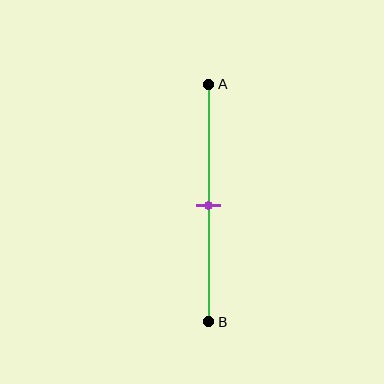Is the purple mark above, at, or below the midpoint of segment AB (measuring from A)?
The purple mark is approximately at the midpoint of segment AB.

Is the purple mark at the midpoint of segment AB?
Yes, the mark is approximately at the midpoint.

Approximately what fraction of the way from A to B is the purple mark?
The purple mark is approximately 50% of the way from A to B.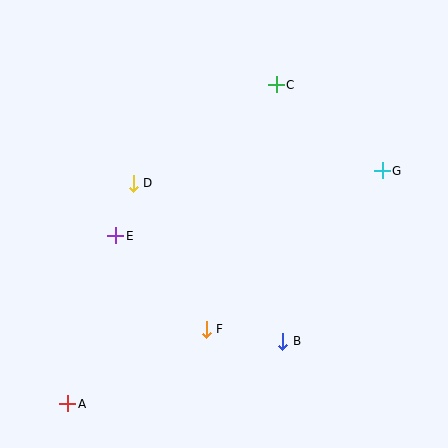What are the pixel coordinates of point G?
Point G is at (382, 171).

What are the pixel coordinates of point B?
Point B is at (283, 341).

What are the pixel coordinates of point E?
Point E is at (116, 236).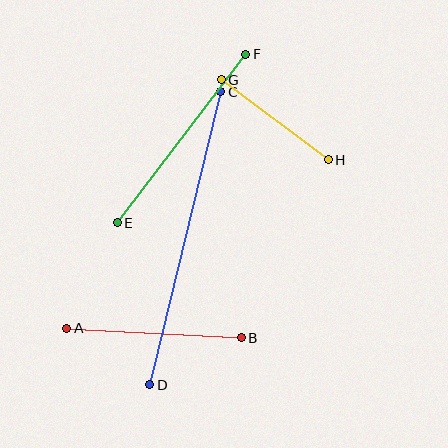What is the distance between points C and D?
The distance is approximately 301 pixels.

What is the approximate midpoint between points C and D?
The midpoint is at approximately (185, 238) pixels.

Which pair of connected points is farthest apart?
Points C and D are farthest apart.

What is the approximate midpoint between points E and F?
The midpoint is at approximately (181, 138) pixels.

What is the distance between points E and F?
The distance is approximately 212 pixels.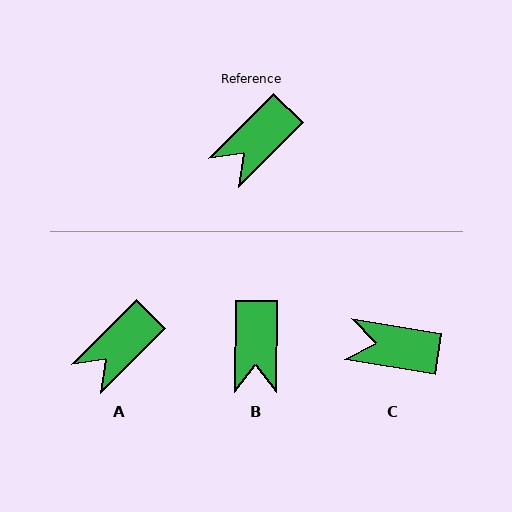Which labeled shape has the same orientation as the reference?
A.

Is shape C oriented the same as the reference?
No, it is off by about 54 degrees.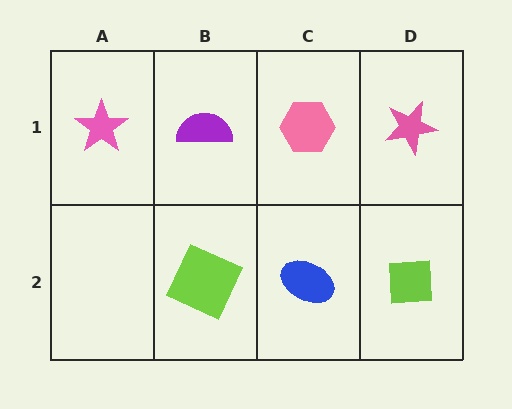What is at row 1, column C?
A pink hexagon.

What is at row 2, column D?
A lime square.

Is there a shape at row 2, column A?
No, that cell is empty.